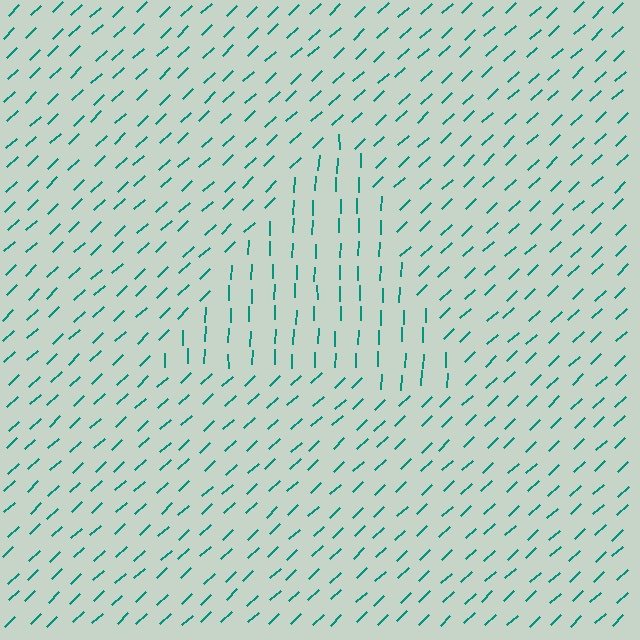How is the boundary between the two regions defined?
The boundary is defined purely by a change in line orientation (approximately 45 degrees difference). All lines are the same color and thickness.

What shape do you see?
I see a triangle.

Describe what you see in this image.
The image is filled with small teal line segments. A triangle region in the image has lines oriented differently from the surrounding lines, creating a visible texture boundary.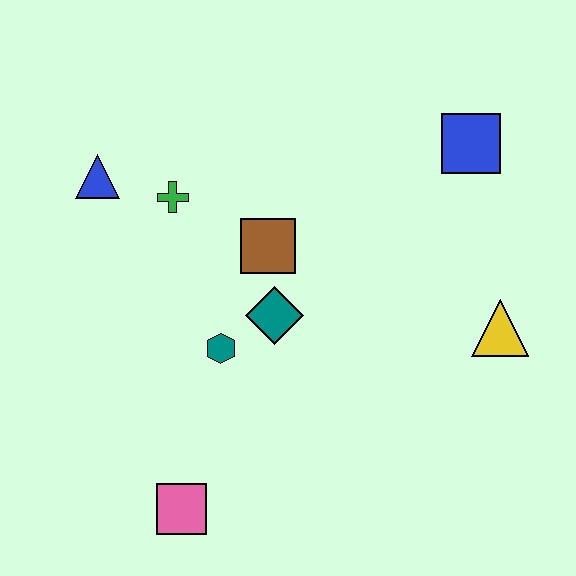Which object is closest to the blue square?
The yellow triangle is closest to the blue square.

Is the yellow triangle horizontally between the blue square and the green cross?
No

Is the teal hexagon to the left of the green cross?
No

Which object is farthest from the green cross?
The yellow triangle is farthest from the green cross.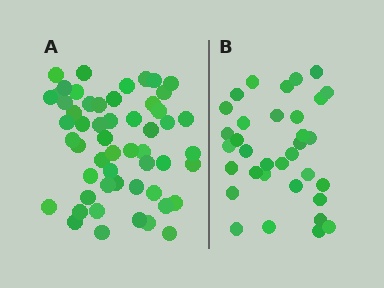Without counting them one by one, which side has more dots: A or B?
Region A (the left region) has more dots.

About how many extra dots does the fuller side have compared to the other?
Region A has approximately 20 more dots than region B.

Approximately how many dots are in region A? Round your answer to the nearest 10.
About 50 dots. (The exact count is 54, which rounds to 50.)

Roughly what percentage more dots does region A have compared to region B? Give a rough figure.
About 60% more.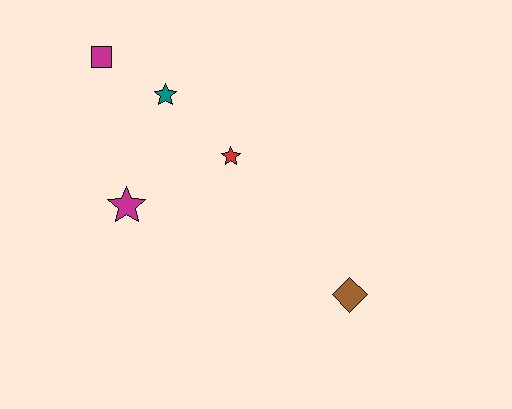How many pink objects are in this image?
There are no pink objects.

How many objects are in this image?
There are 5 objects.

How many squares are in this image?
There is 1 square.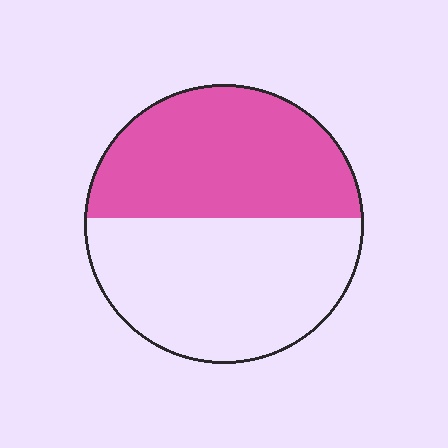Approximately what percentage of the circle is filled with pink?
Approximately 45%.